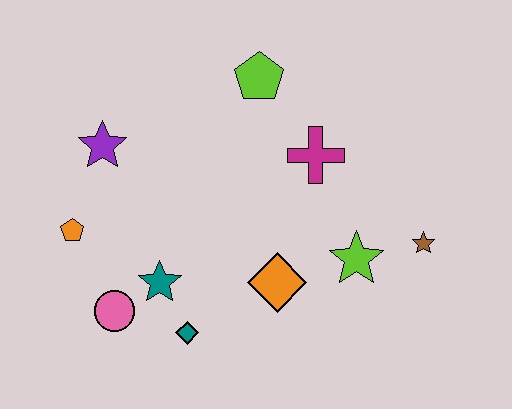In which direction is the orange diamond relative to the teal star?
The orange diamond is to the right of the teal star.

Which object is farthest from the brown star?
The orange pentagon is farthest from the brown star.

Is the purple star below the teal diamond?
No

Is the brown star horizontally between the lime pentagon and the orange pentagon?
No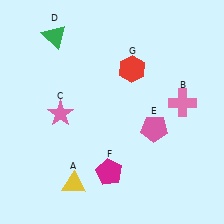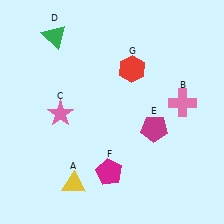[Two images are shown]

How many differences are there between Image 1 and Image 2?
There is 1 difference between the two images.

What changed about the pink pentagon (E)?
In Image 1, E is pink. In Image 2, it changed to magenta.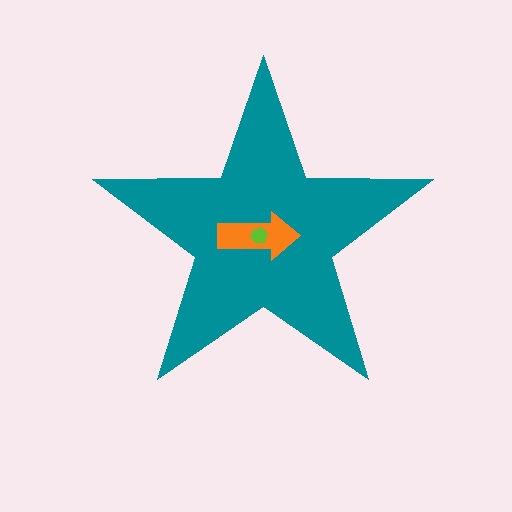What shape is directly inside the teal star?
The orange arrow.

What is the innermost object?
The lime hexagon.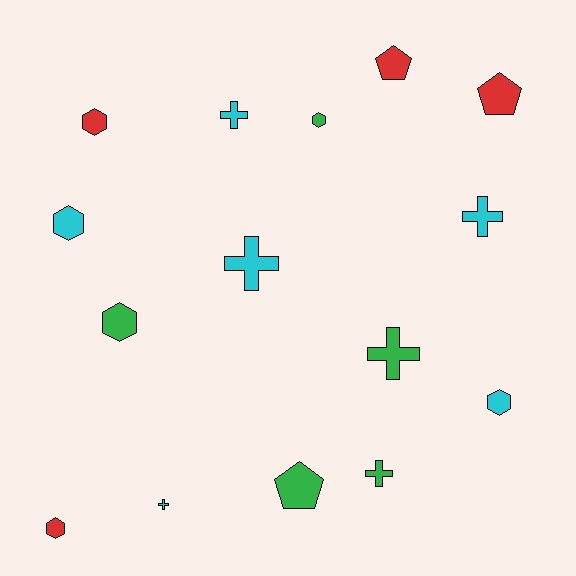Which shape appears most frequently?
Hexagon, with 6 objects.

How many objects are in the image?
There are 15 objects.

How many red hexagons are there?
There are 2 red hexagons.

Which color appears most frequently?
Cyan, with 6 objects.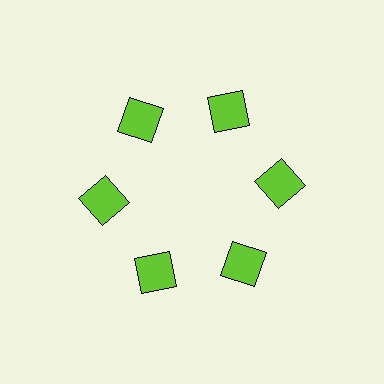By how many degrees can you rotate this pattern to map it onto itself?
The pattern maps onto itself every 60 degrees of rotation.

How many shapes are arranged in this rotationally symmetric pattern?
There are 6 shapes, arranged in 6 groups of 1.